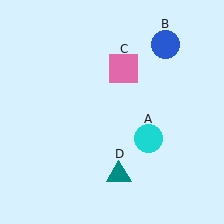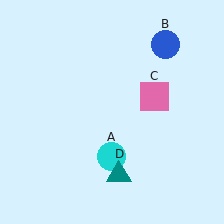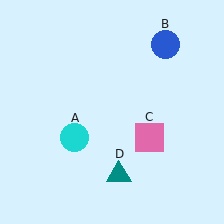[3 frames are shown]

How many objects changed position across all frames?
2 objects changed position: cyan circle (object A), pink square (object C).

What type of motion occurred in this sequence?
The cyan circle (object A), pink square (object C) rotated clockwise around the center of the scene.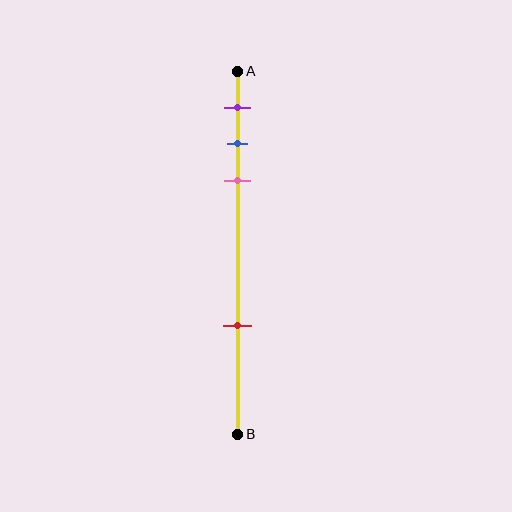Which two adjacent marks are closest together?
The blue and pink marks are the closest adjacent pair.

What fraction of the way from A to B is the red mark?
The red mark is approximately 70% (0.7) of the way from A to B.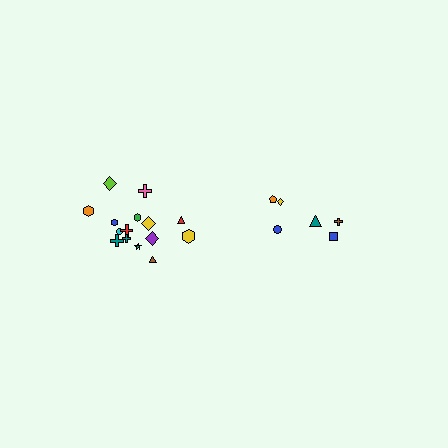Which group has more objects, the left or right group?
The left group.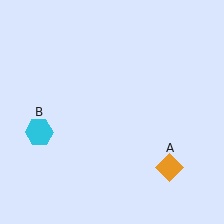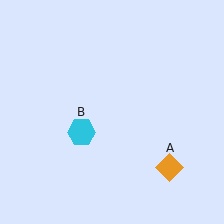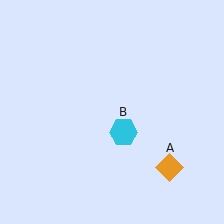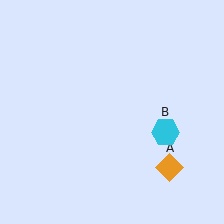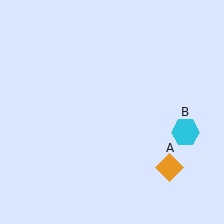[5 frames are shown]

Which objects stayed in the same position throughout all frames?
Orange diamond (object A) remained stationary.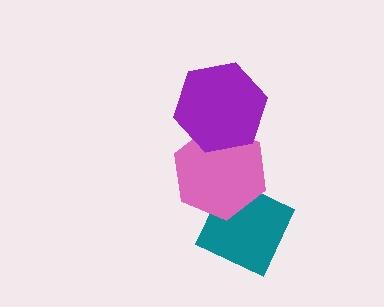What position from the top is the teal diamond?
The teal diamond is 3rd from the top.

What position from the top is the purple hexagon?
The purple hexagon is 1st from the top.